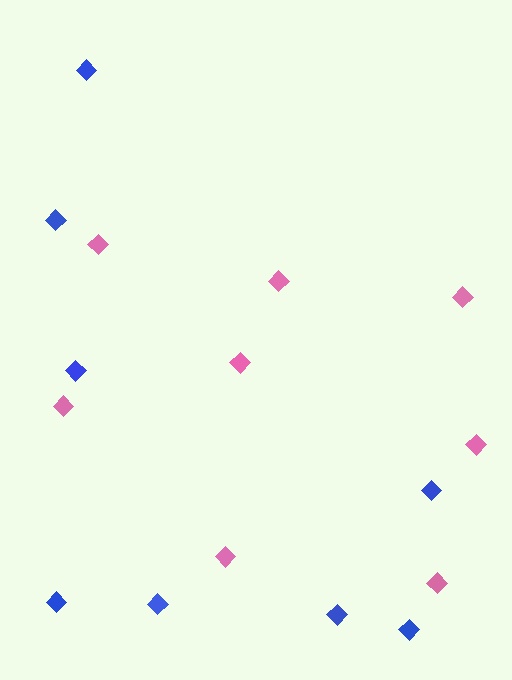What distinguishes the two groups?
There are 2 groups: one group of blue diamonds (8) and one group of pink diamonds (8).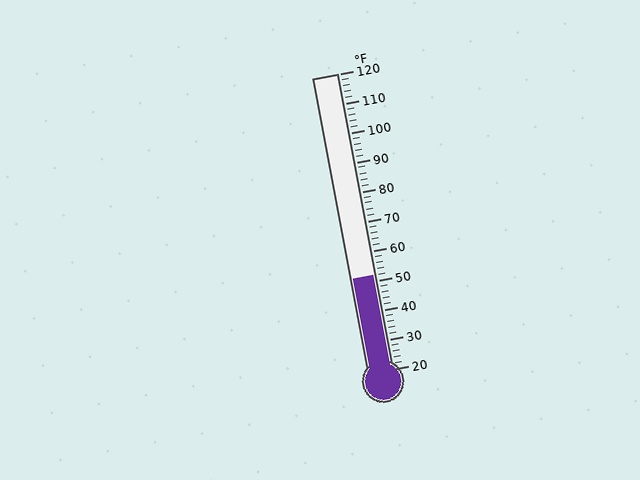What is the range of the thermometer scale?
The thermometer scale ranges from 20°F to 120°F.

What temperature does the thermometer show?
The thermometer shows approximately 52°F.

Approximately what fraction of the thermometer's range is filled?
The thermometer is filled to approximately 30% of its range.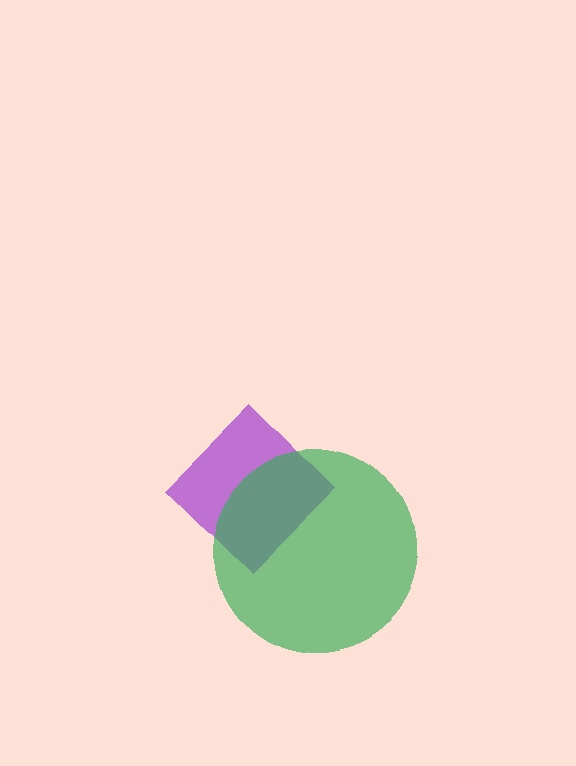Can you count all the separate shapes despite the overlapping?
Yes, there are 2 separate shapes.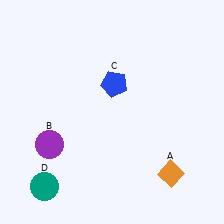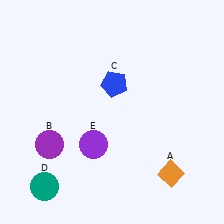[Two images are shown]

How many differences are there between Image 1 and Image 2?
There is 1 difference between the two images.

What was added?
A purple circle (E) was added in Image 2.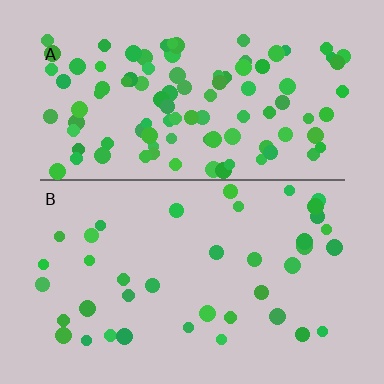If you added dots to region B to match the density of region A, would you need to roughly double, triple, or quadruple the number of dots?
Approximately triple.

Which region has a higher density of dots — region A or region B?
A (the top).